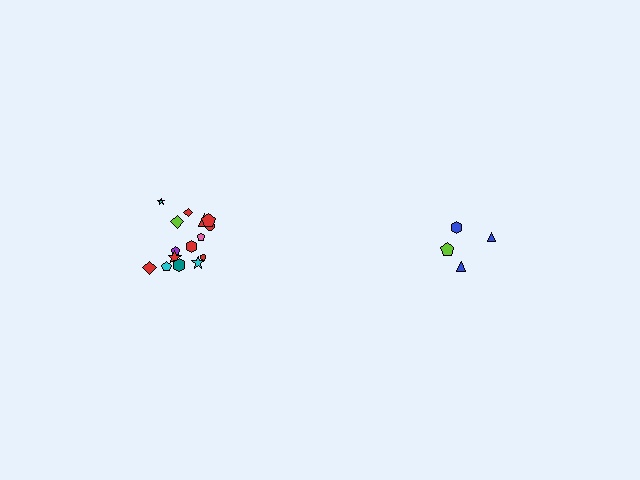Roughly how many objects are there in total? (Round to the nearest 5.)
Roughly 20 objects in total.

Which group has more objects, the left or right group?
The left group.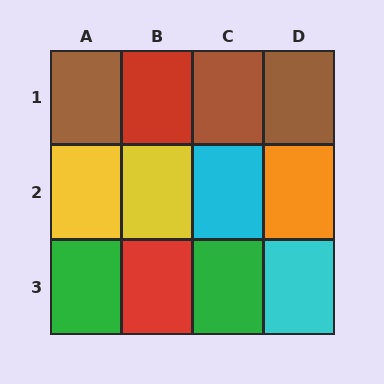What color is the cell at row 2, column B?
Yellow.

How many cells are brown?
3 cells are brown.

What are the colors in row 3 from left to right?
Green, red, green, cyan.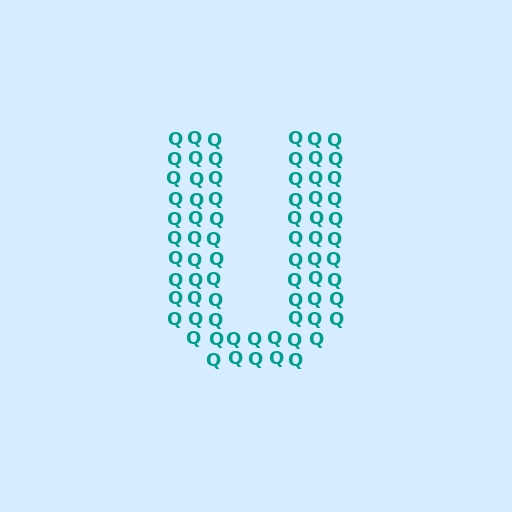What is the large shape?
The large shape is the letter U.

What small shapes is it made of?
It is made of small letter Q's.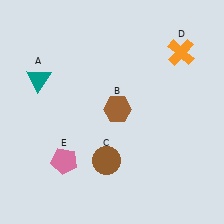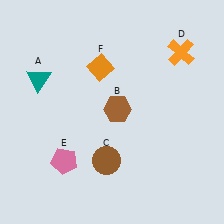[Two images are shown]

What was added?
An orange diamond (F) was added in Image 2.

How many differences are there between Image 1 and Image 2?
There is 1 difference between the two images.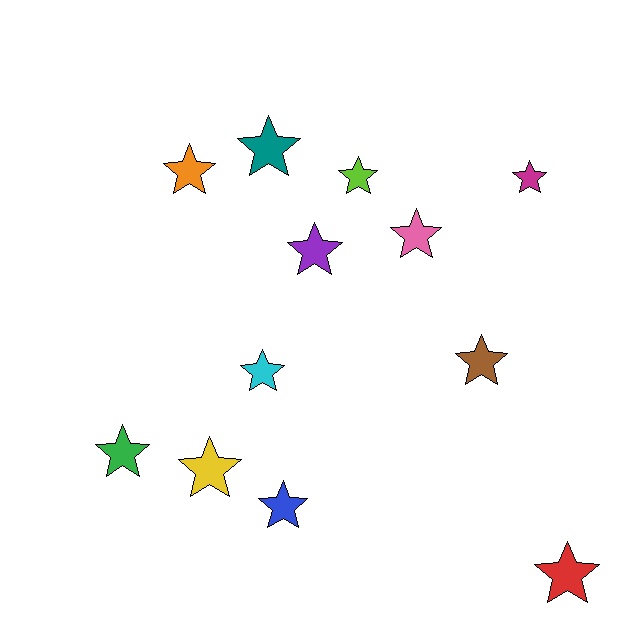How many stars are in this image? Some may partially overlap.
There are 12 stars.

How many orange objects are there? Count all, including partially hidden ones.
There is 1 orange object.